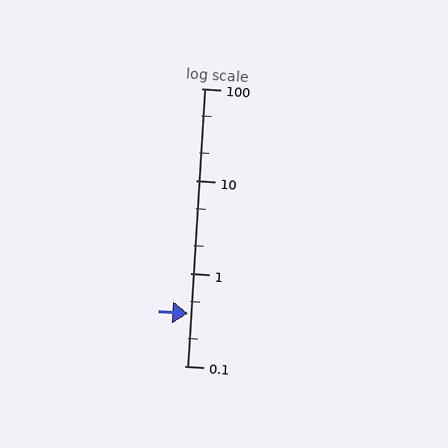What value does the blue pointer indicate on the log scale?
The pointer indicates approximately 0.37.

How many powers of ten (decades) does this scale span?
The scale spans 3 decades, from 0.1 to 100.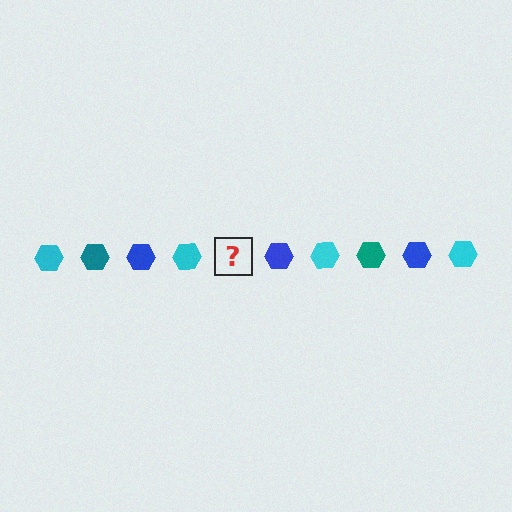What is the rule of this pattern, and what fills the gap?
The rule is that the pattern cycles through cyan, teal, blue hexagons. The gap should be filled with a teal hexagon.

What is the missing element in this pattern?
The missing element is a teal hexagon.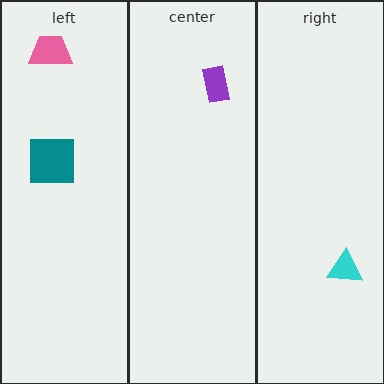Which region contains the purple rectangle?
The center region.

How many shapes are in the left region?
2.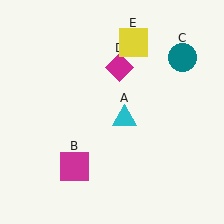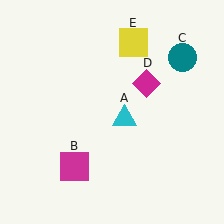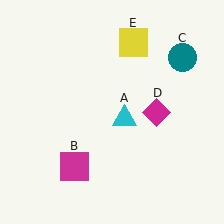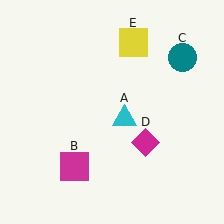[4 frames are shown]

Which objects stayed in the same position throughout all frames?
Cyan triangle (object A) and magenta square (object B) and teal circle (object C) and yellow square (object E) remained stationary.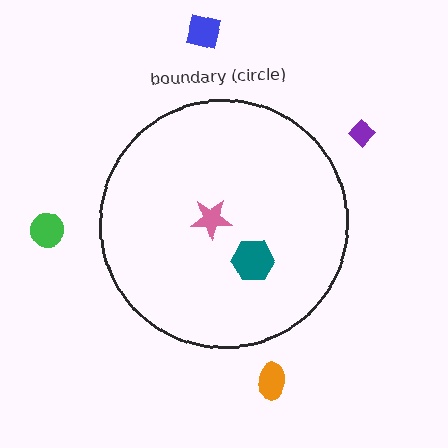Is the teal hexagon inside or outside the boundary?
Inside.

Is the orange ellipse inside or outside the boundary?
Outside.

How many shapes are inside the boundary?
2 inside, 4 outside.